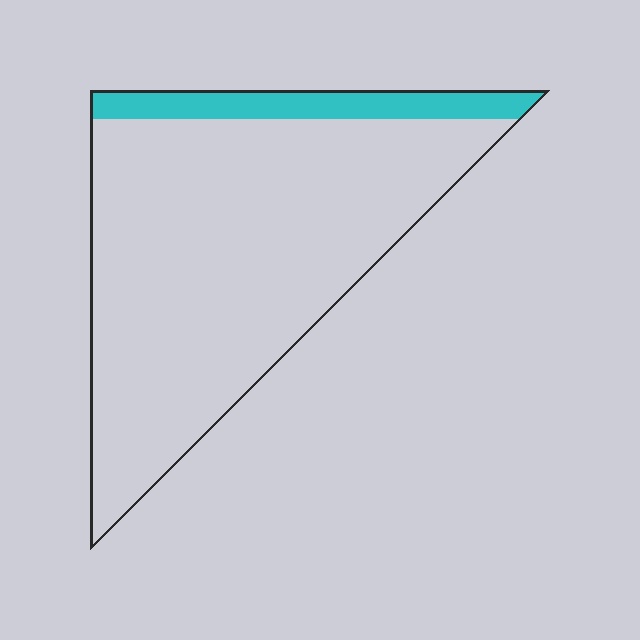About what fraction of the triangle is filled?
About one eighth (1/8).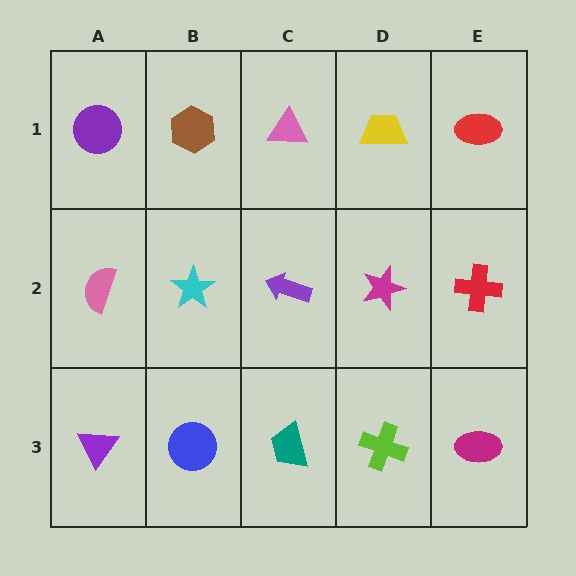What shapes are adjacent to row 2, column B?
A brown hexagon (row 1, column B), a blue circle (row 3, column B), a pink semicircle (row 2, column A), a purple arrow (row 2, column C).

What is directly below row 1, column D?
A magenta star.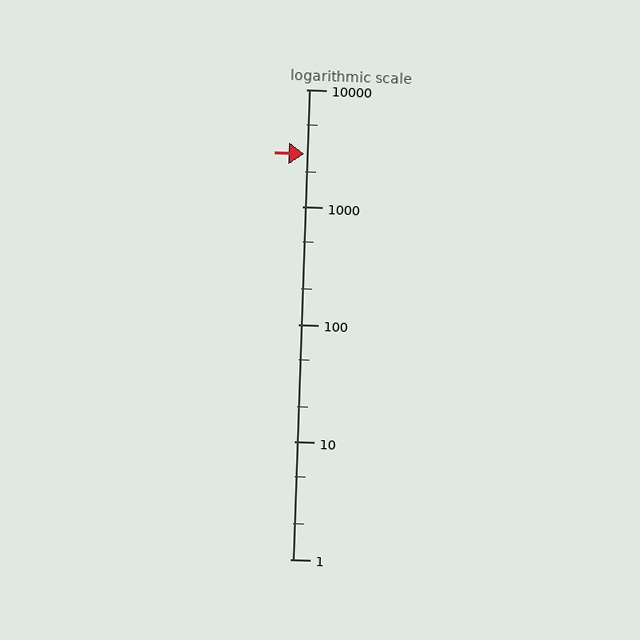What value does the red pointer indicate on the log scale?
The pointer indicates approximately 2800.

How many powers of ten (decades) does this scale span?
The scale spans 4 decades, from 1 to 10000.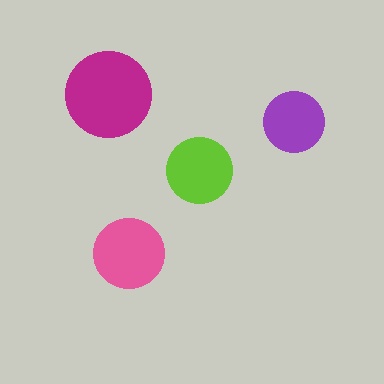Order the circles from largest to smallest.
the magenta one, the pink one, the lime one, the purple one.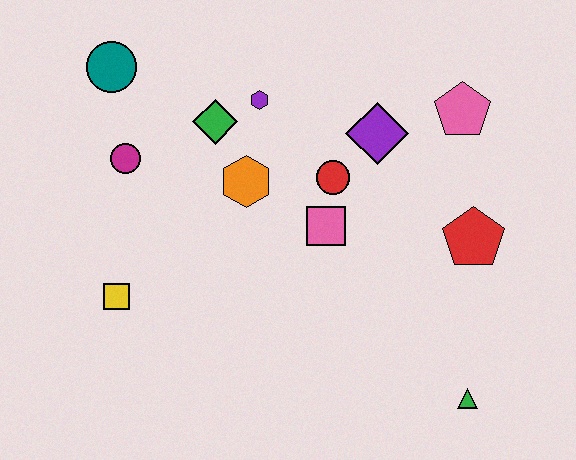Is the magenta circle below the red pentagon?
No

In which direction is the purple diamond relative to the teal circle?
The purple diamond is to the right of the teal circle.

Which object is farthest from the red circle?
The green triangle is farthest from the red circle.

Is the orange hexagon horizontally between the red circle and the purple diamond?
No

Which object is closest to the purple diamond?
The red circle is closest to the purple diamond.